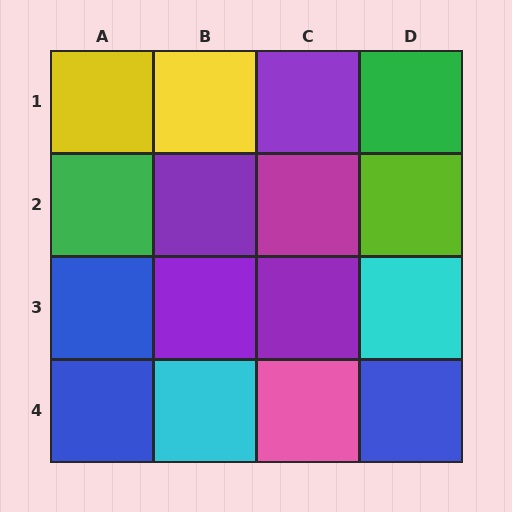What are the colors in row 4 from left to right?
Blue, cyan, pink, blue.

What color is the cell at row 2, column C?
Magenta.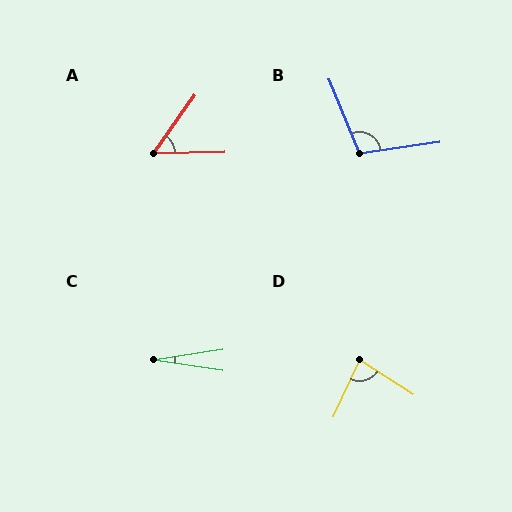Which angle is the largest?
B, at approximately 104 degrees.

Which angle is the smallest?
C, at approximately 17 degrees.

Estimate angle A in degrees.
Approximately 54 degrees.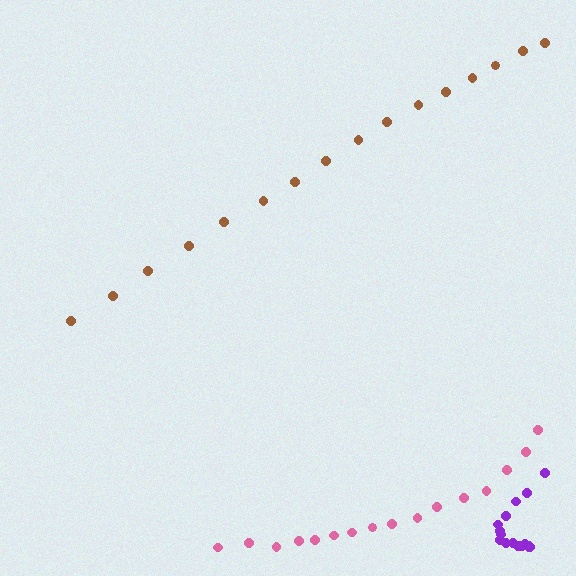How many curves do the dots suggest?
There are 3 distinct paths.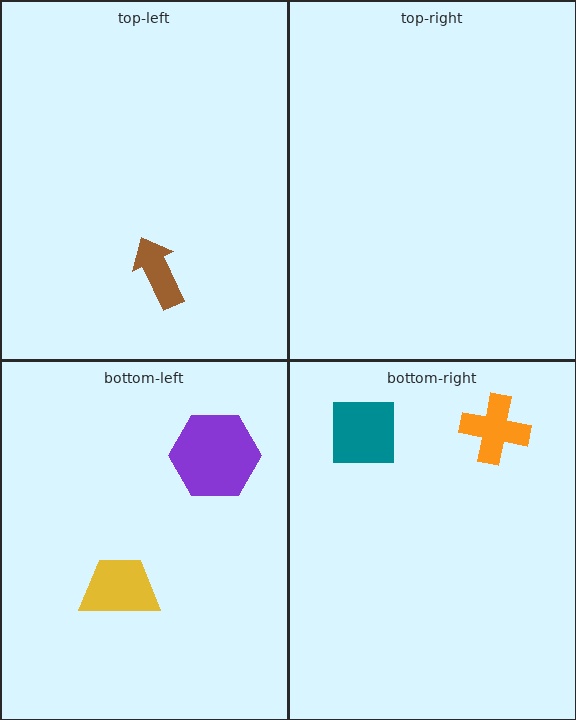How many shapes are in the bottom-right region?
2.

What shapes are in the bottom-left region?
The purple hexagon, the yellow trapezoid.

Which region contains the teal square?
The bottom-right region.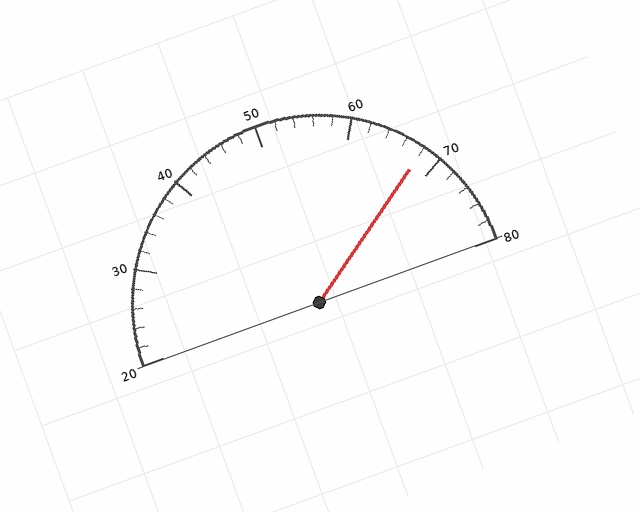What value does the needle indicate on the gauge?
The needle indicates approximately 68.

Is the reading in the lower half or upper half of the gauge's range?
The reading is in the upper half of the range (20 to 80).